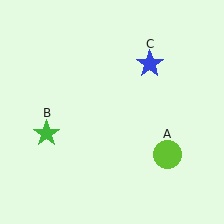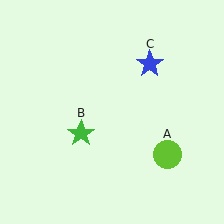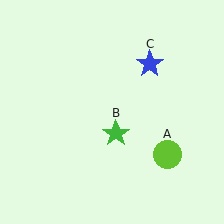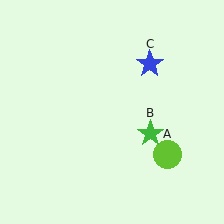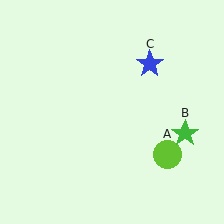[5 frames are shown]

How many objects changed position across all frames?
1 object changed position: green star (object B).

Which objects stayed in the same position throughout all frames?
Lime circle (object A) and blue star (object C) remained stationary.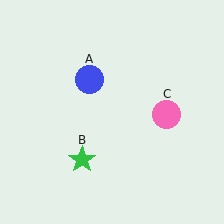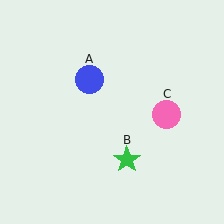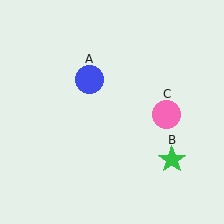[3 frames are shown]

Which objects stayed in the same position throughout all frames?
Blue circle (object A) and pink circle (object C) remained stationary.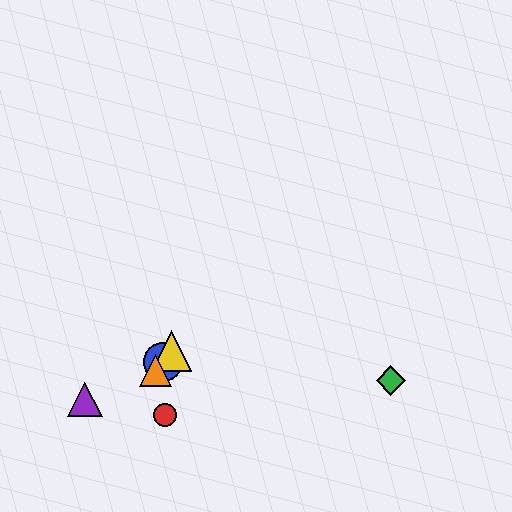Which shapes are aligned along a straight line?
The blue circle, the yellow triangle, the orange triangle are aligned along a straight line.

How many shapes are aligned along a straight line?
3 shapes (the blue circle, the yellow triangle, the orange triangle) are aligned along a straight line.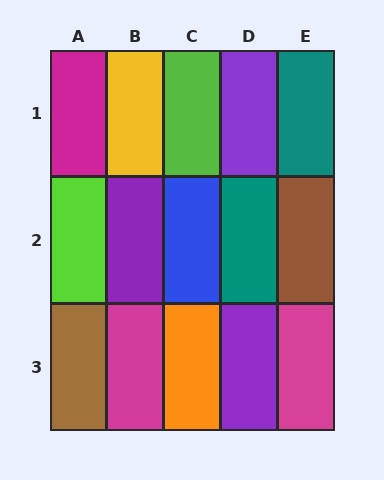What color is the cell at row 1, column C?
Lime.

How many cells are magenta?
3 cells are magenta.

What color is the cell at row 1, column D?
Purple.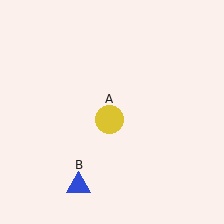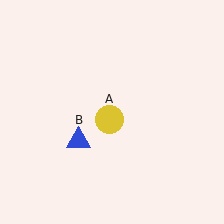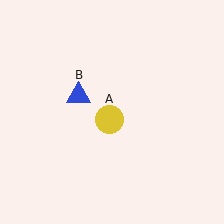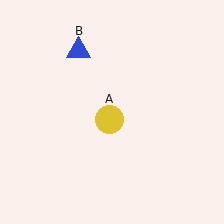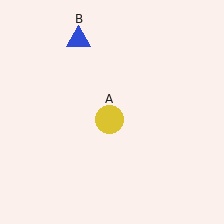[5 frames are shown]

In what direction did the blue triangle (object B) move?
The blue triangle (object B) moved up.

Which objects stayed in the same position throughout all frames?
Yellow circle (object A) remained stationary.